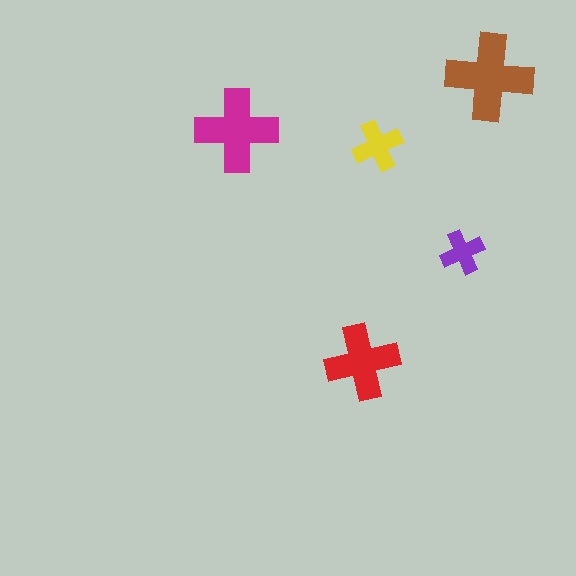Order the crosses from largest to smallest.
the brown one, the magenta one, the red one, the yellow one, the purple one.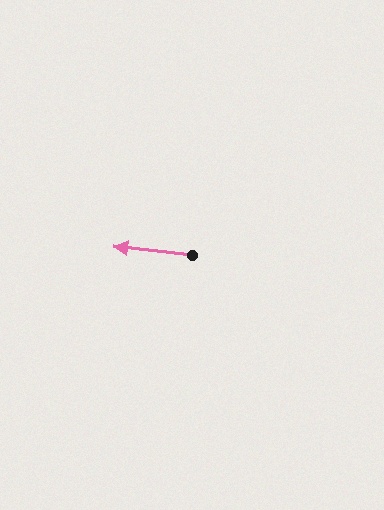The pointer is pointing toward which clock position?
Roughly 9 o'clock.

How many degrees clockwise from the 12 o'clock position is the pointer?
Approximately 276 degrees.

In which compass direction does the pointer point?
West.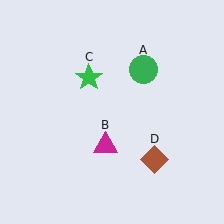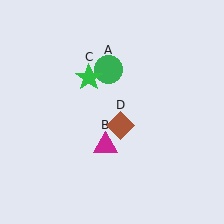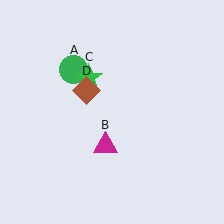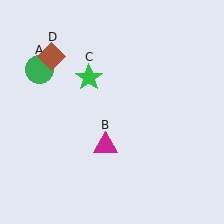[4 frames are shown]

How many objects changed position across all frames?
2 objects changed position: green circle (object A), brown diamond (object D).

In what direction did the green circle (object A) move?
The green circle (object A) moved left.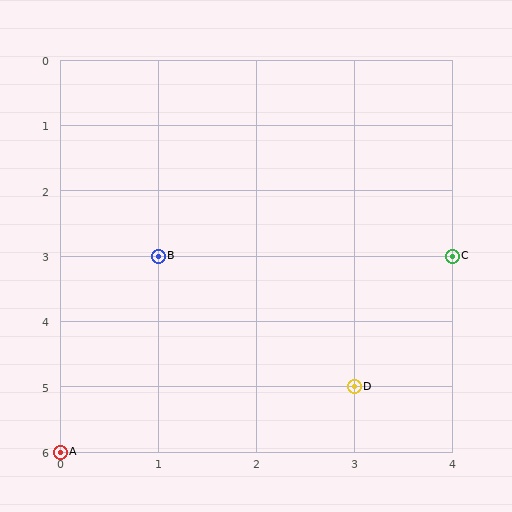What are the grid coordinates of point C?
Point C is at grid coordinates (4, 3).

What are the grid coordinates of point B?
Point B is at grid coordinates (1, 3).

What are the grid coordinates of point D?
Point D is at grid coordinates (3, 5).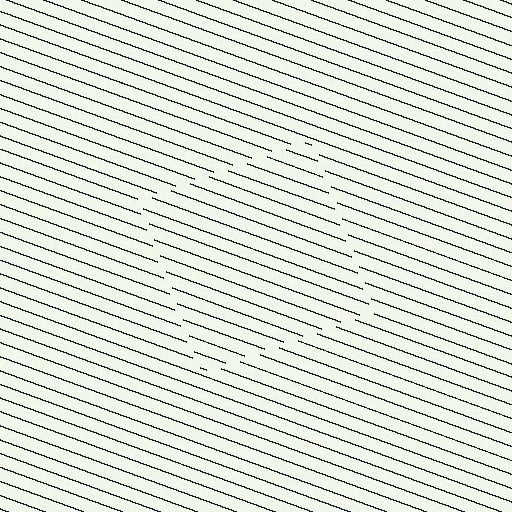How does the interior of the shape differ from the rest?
The interior of the shape contains the same grating, shifted by half a period — the contour is defined by the phase discontinuity where line-ends from the inner and outer gratings abut.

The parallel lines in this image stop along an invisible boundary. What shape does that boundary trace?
An illusory square. The interior of the shape contains the same grating, shifted by half a period — the contour is defined by the phase discontinuity where line-ends from the inner and outer gratings abut.